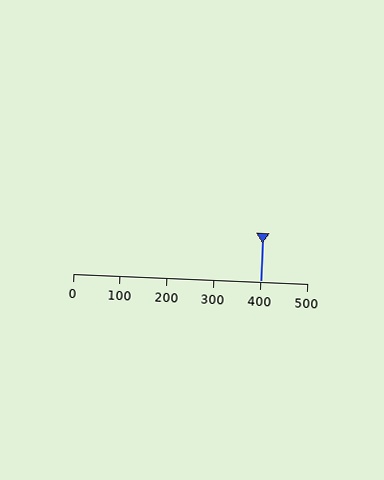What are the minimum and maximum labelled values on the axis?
The axis runs from 0 to 500.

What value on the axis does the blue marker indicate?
The marker indicates approximately 400.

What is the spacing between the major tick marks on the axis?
The major ticks are spaced 100 apart.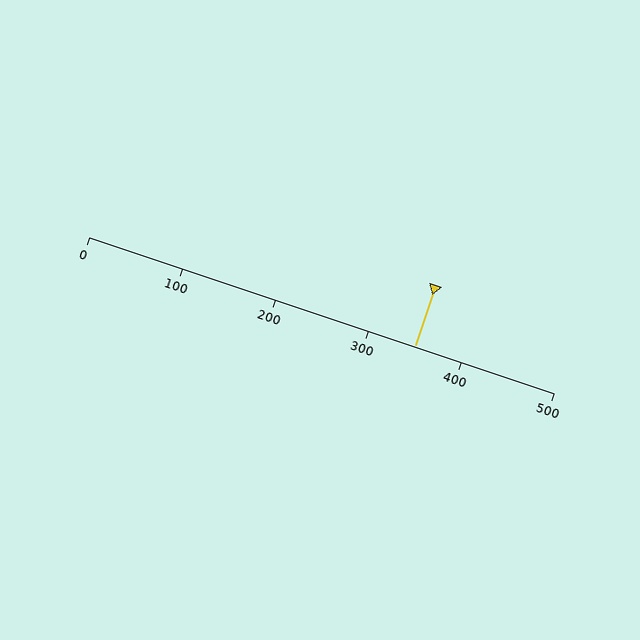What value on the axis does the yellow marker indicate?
The marker indicates approximately 350.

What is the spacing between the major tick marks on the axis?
The major ticks are spaced 100 apart.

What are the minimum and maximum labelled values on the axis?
The axis runs from 0 to 500.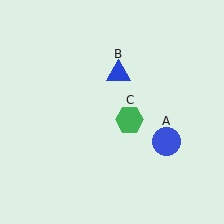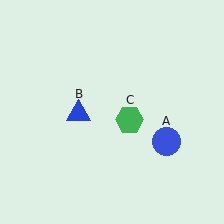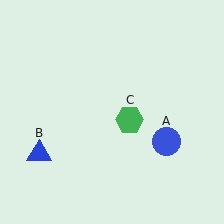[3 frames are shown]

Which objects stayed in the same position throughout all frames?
Blue circle (object A) and green hexagon (object C) remained stationary.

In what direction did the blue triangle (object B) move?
The blue triangle (object B) moved down and to the left.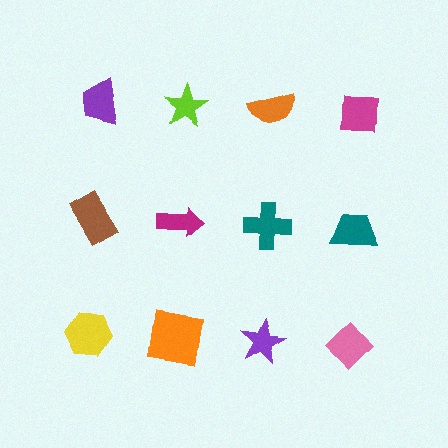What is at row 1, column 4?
A magenta square.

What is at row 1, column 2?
A lime star.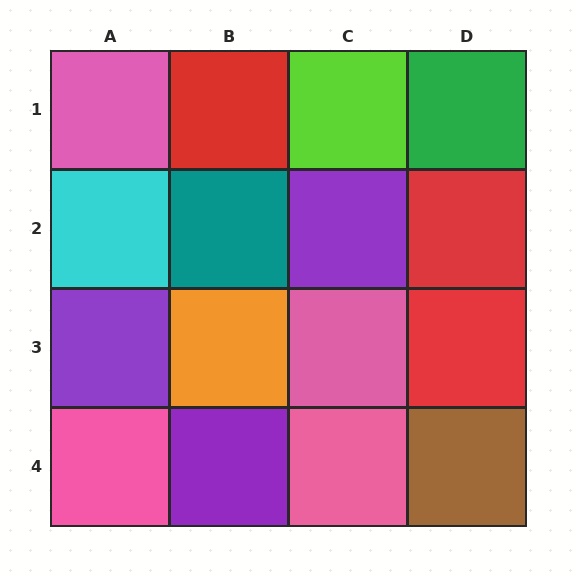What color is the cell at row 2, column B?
Teal.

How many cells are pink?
4 cells are pink.